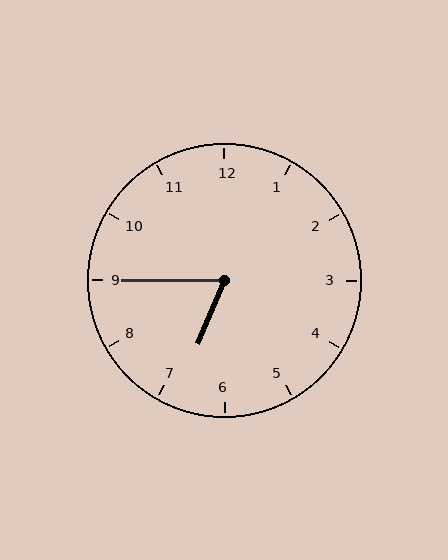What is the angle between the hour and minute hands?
Approximately 68 degrees.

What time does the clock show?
6:45.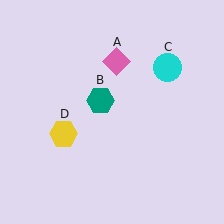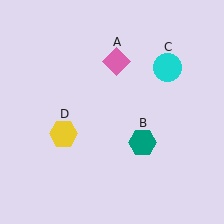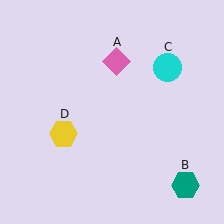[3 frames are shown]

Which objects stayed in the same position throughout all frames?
Pink diamond (object A) and cyan circle (object C) and yellow hexagon (object D) remained stationary.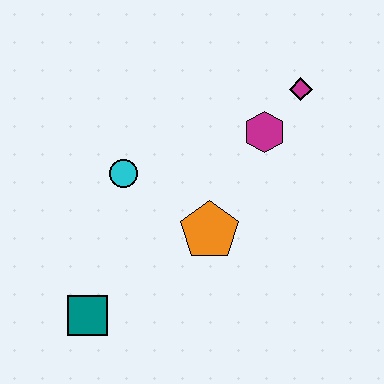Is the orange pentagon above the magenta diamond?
No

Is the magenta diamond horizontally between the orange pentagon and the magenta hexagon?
No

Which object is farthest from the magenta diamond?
The teal square is farthest from the magenta diamond.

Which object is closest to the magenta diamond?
The magenta hexagon is closest to the magenta diamond.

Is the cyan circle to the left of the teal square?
No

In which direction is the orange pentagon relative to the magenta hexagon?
The orange pentagon is below the magenta hexagon.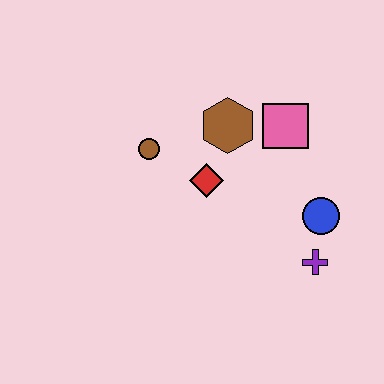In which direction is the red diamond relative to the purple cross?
The red diamond is to the left of the purple cross.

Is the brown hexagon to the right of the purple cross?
No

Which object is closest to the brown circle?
The red diamond is closest to the brown circle.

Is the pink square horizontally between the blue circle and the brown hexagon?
Yes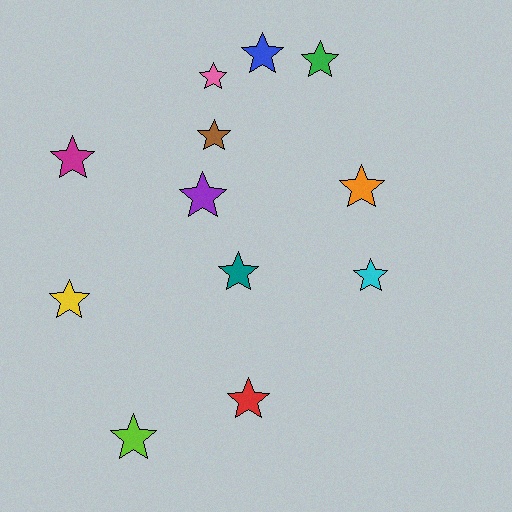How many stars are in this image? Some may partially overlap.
There are 12 stars.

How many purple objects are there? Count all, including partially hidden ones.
There is 1 purple object.